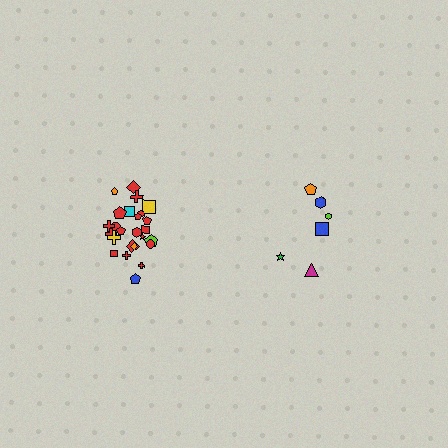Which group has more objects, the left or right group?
The left group.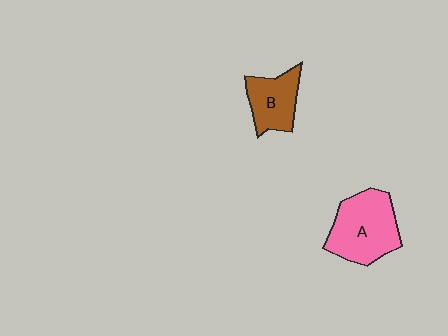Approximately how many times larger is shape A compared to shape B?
Approximately 1.5 times.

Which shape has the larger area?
Shape A (pink).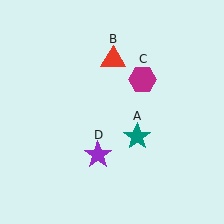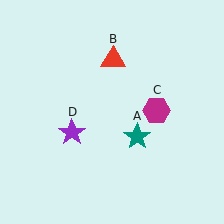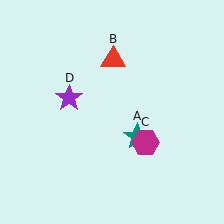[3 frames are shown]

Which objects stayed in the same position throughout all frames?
Teal star (object A) and red triangle (object B) remained stationary.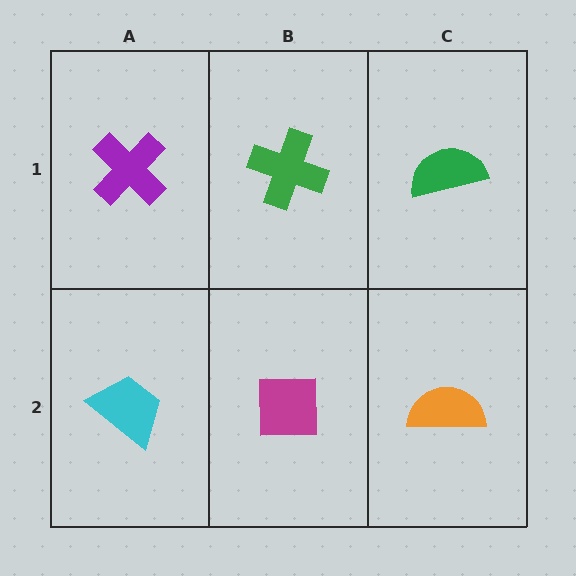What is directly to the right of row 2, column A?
A magenta square.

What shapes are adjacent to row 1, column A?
A cyan trapezoid (row 2, column A), a green cross (row 1, column B).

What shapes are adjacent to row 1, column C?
An orange semicircle (row 2, column C), a green cross (row 1, column B).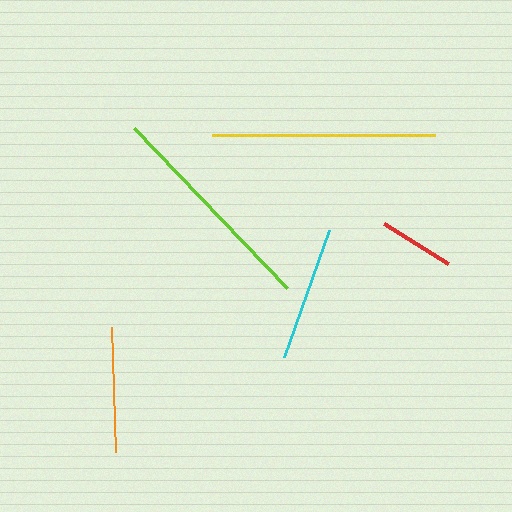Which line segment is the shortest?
The red line is the shortest at approximately 75 pixels.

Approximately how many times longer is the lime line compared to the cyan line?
The lime line is approximately 1.6 times the length of the cyan line.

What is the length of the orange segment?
The orange segment is approximately 126 pixels long.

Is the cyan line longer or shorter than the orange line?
The cyan line is longer than the orange line.